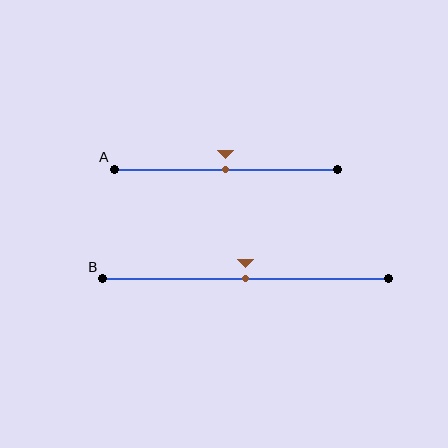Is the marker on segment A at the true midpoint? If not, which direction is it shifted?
Yes, the marker on segment A is at the true midpoint.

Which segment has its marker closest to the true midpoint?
Segment A has its marker closest to the true midpoint.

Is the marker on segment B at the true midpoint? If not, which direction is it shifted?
Yes, the marker on segment B is at the true midpoint.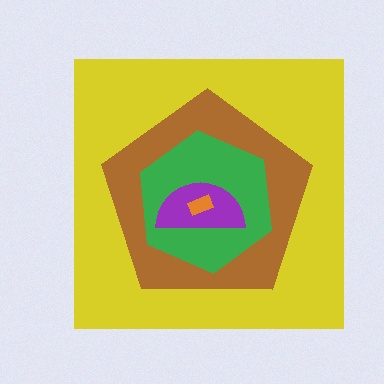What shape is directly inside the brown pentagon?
The green hexagon.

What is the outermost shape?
The yellow square.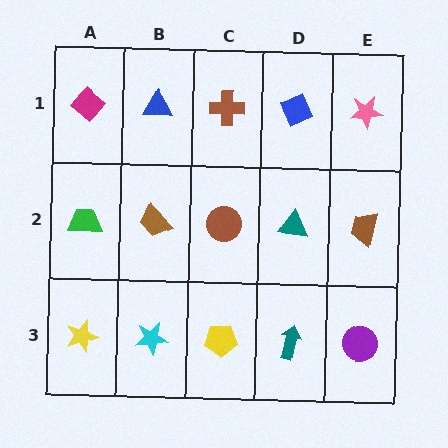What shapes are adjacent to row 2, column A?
A magenta diamond (row 1, column A), a yellow star (row 3, column A), a brown trapezoid (row 2, column B).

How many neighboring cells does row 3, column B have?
3.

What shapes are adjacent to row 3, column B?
A brown trapezoid (row 2, column B), a yellow star (row 3, column A), a yellow pentagon (row 3, column C).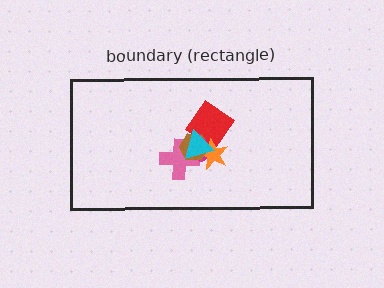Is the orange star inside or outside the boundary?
Inside.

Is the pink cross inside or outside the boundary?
Inside.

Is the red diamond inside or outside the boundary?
Inside.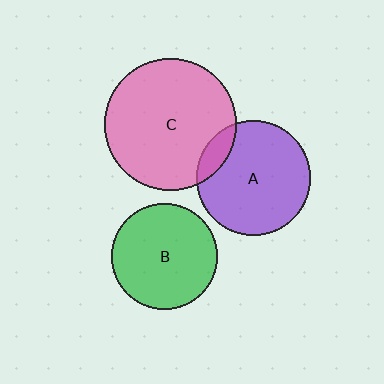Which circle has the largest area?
Circle C (pink).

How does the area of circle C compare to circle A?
Approximately 1.3 times.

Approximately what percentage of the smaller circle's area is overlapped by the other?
Approximately 10%.